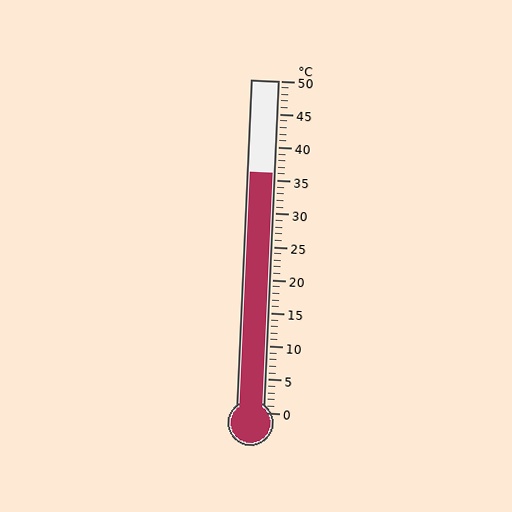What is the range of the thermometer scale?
The thermometer scale ranges from 0°C to 50°C.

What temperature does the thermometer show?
The thermometer shows approximately 36°C.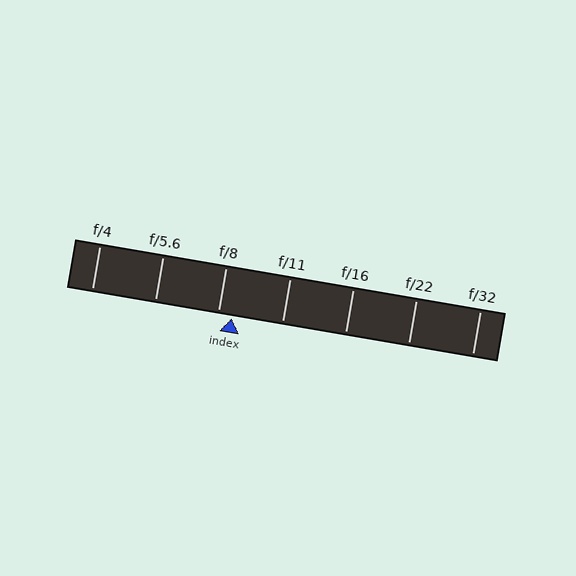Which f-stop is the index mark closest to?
The index mark is closest to f/8.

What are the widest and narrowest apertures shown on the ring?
The widest aperture shown is f/4 and the narrowest is f/32.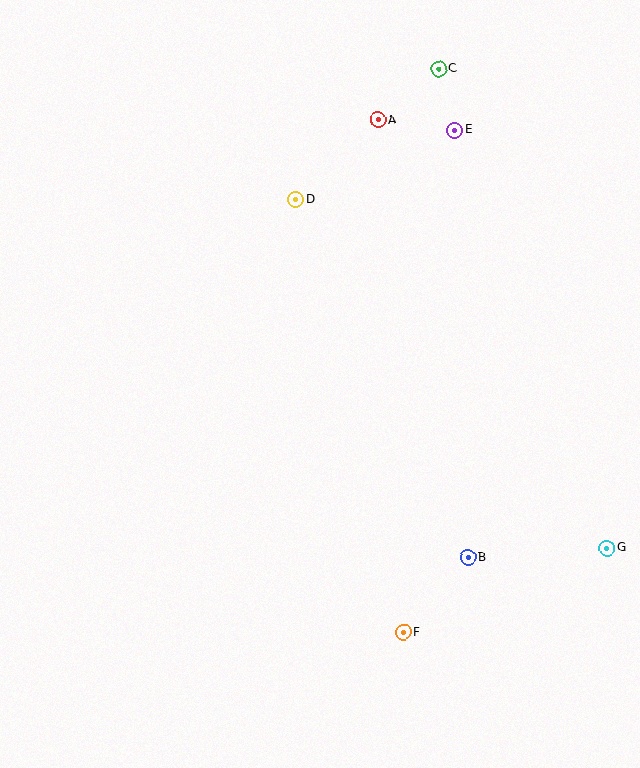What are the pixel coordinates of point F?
Point F is at (403, 632).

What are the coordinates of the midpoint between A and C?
The midpoint between A and C is at (408, 94).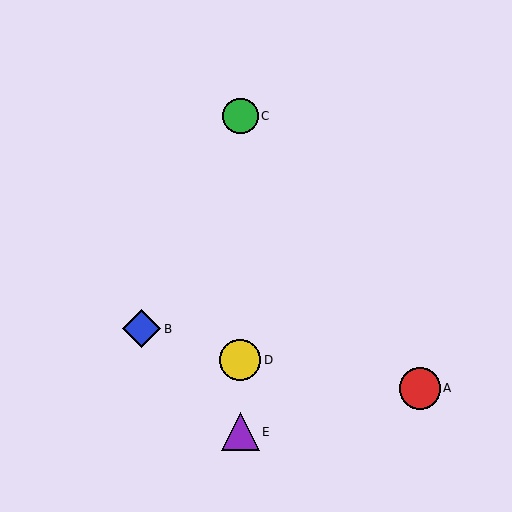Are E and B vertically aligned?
No, E is at x≈240 and B is at x≈141.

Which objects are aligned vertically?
Objects C, D, E are aligned vertically.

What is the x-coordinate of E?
Object E is at x≈240.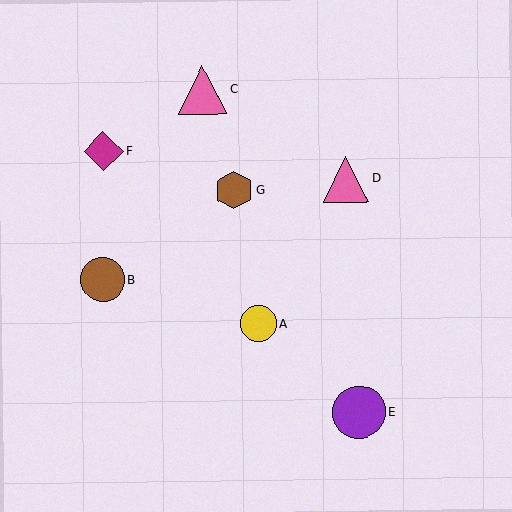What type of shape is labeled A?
Shape A is a yellow circle.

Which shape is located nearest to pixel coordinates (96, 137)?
The magenta diamond (labeled F) at (103, 151) is nearest to that location.